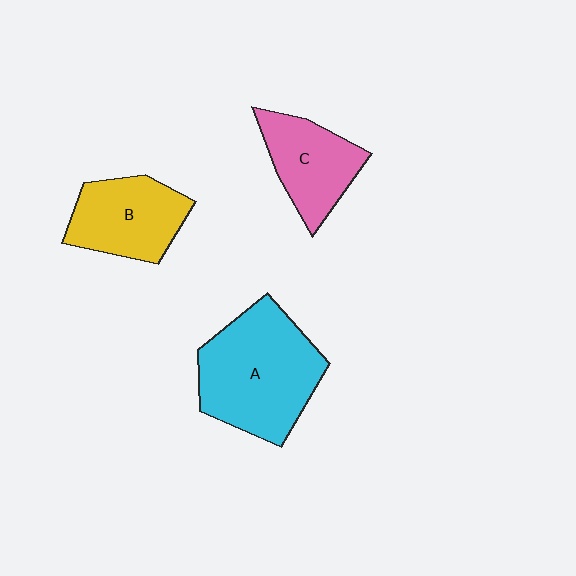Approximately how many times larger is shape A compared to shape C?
Approximately 1.7 times.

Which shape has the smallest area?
Shape C (pink).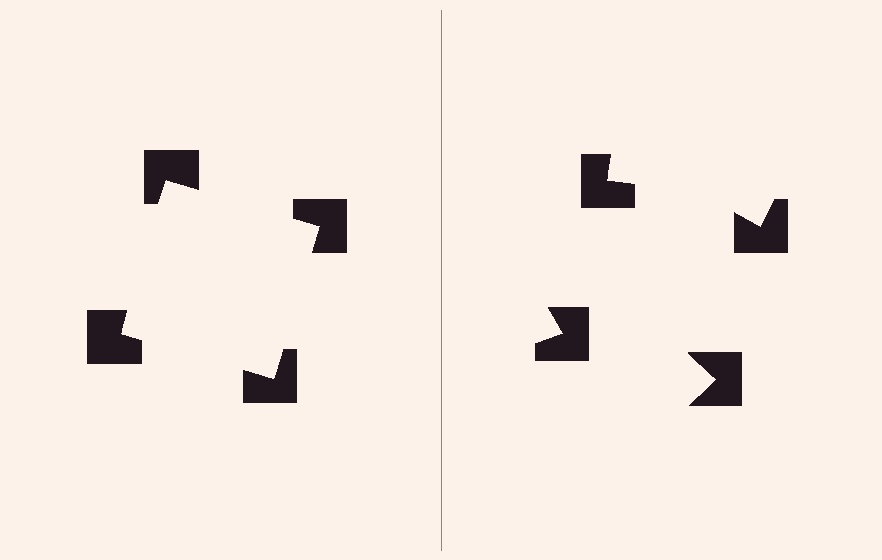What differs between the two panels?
The notched squares are positioned identically on both sides; only the wedge orientations differ. On the left they align to a square; on the right they are misaligned.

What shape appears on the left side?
An illusory square.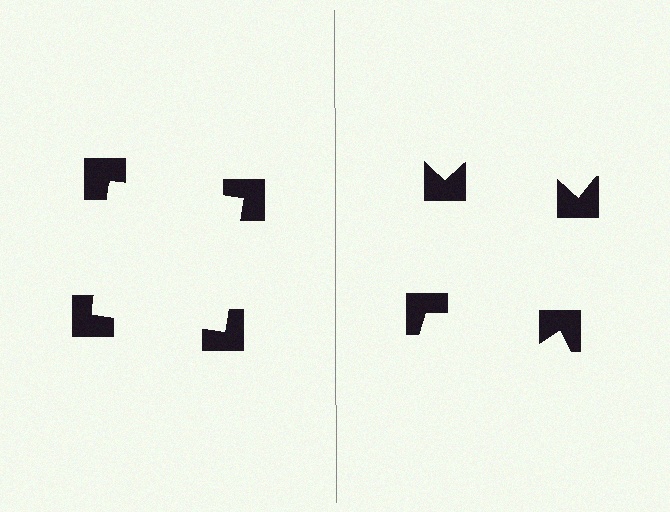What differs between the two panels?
The notched squares are positioned identically on both sides; only the wedge orientations differ. On the left they align to a square; on the right they are misaligned.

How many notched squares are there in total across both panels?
8 — 4 on each side.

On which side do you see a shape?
An illusory square appears on the left side. On the right side the wedge cuts are rotated, so no coherent shape forms.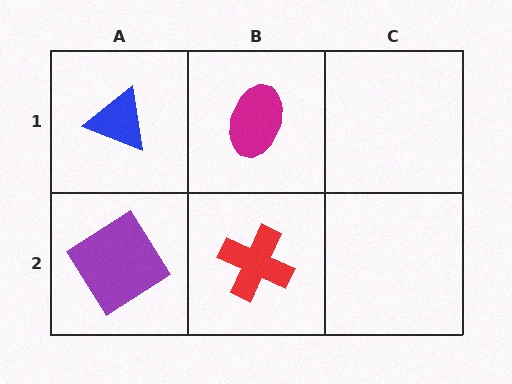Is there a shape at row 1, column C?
No, that cell is empty.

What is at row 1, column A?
A blue triangle.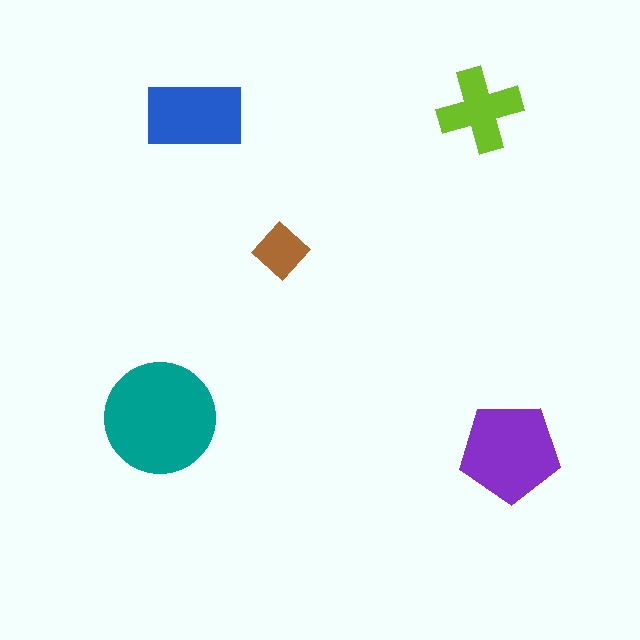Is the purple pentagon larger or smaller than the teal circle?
Smaller.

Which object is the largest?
The teal circle.